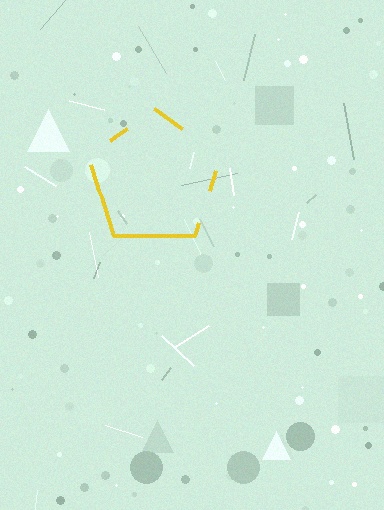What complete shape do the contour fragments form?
The contour fragments form a pentagon.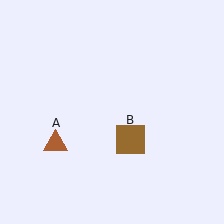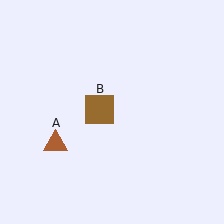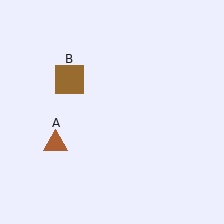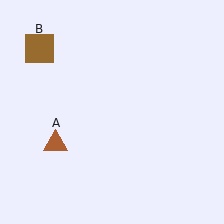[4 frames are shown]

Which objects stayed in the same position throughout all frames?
Brown triangle (object A) remained stationary.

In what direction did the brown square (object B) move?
The brown square (object B) moved up and to the left.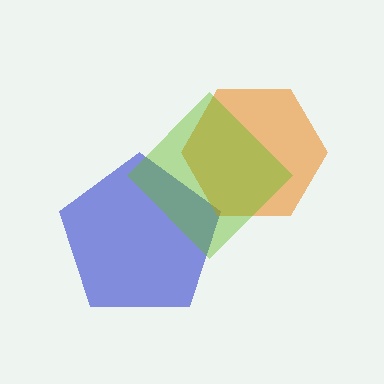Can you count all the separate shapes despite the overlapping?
Yes, there are 3 separate shapes.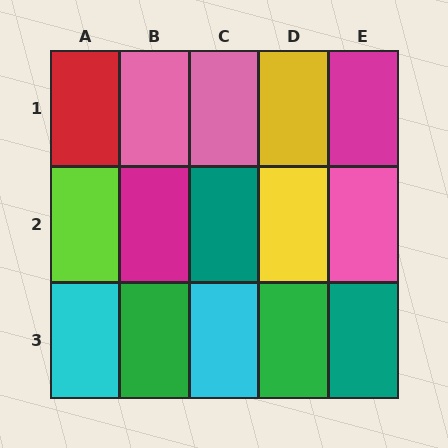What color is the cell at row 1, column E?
Magenta.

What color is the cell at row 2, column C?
Teal.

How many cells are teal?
2 cells are teal.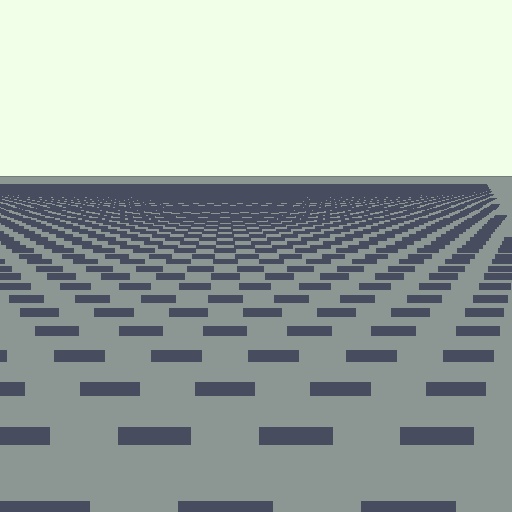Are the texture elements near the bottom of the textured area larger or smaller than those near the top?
Larger. Near the bottom, elements are closer to the viewer and appear at a bigger on-screen size.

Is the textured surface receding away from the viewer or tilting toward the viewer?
The surface is receding away from the viewer. Texture elements get smaller and denser toward the top.